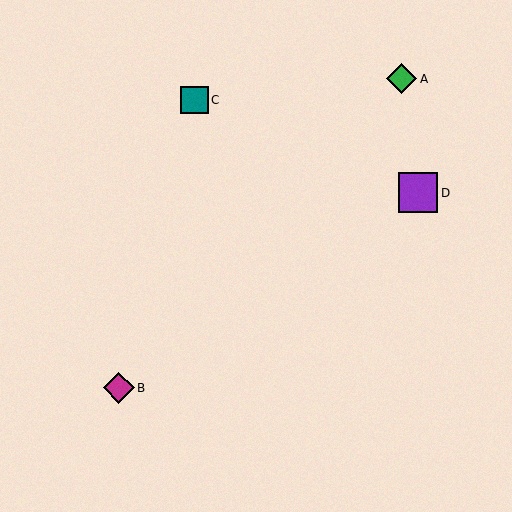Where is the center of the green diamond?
The center of the green diamond is at (401, 79).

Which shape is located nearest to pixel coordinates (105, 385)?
The magenta diamond (labeled B) at (119, 388) is nearest to that location.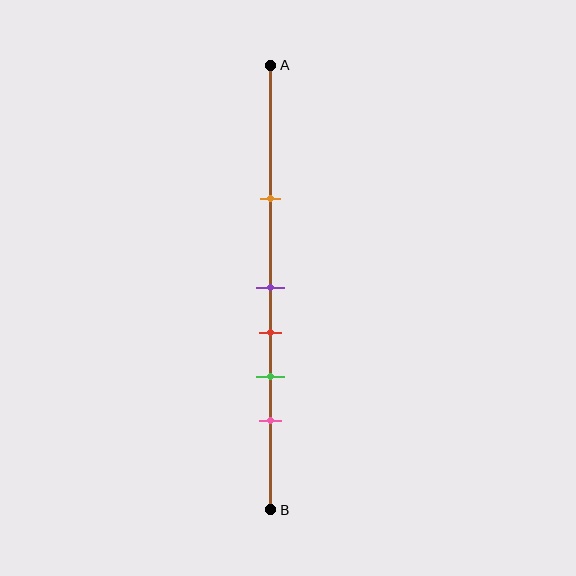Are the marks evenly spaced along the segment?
No, the marks are not evenly spaced.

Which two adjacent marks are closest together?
The purple and red marks are the closest adjacent pair.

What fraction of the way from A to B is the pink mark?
The pink mark is approximately 80% (0.8) of the way from A to B.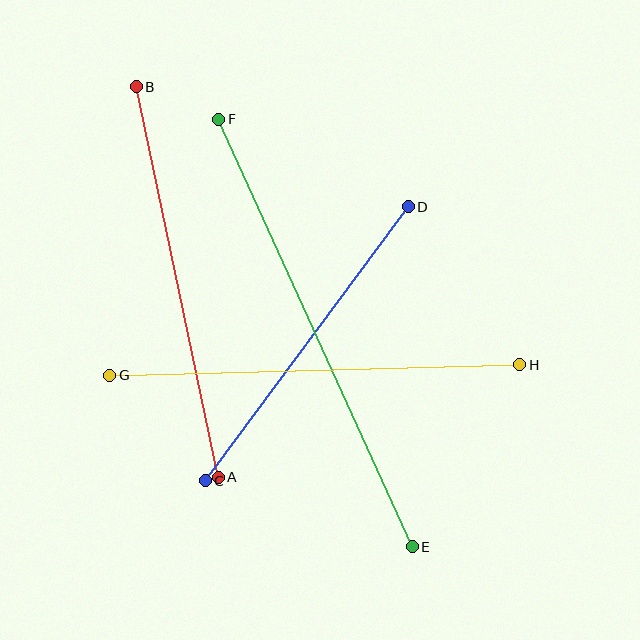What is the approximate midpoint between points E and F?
The midpoint is at approximately (315, 333) pixels.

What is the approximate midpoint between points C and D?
The midpoint is at approximately (307, 344) pixels.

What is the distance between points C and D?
The distance is approximately 341 pixels.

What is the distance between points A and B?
The distance is approximately 399 pixels.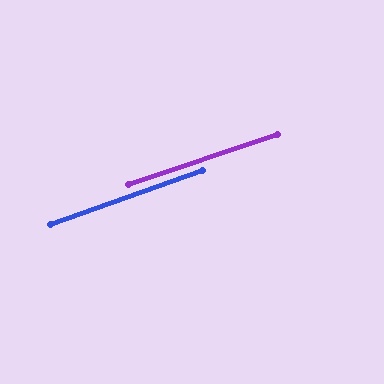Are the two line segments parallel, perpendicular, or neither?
Parallel — their directions differ by only 0.6°.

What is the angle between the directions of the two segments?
Approximately 1 degree.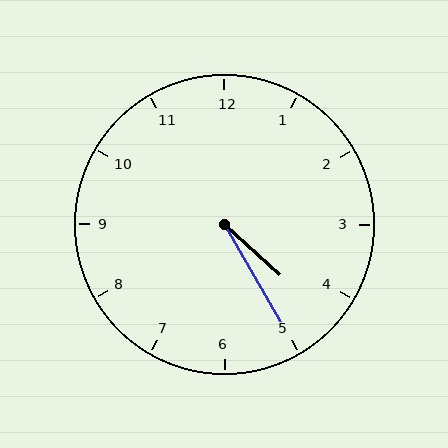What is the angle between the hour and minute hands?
Approximately 18 degrees.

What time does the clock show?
4:25.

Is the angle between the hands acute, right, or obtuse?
It is acute.